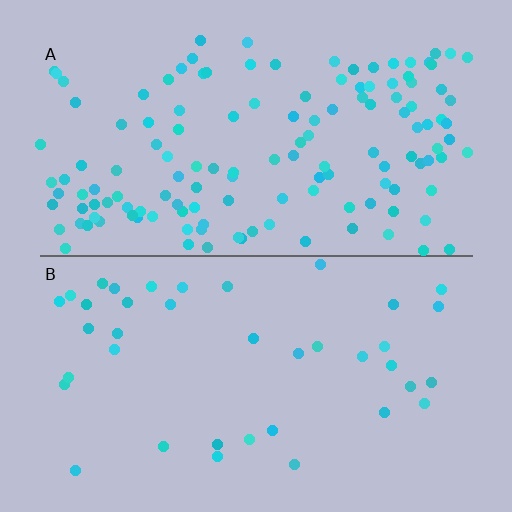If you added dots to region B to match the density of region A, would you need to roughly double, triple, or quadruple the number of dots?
Approximately quadruple.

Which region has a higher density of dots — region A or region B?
A (the top).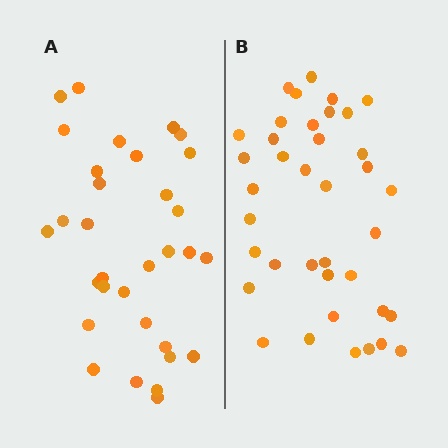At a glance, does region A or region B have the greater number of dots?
Region B (the right region) has more dots.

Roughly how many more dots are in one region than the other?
Region B has about 6 more dots than region A.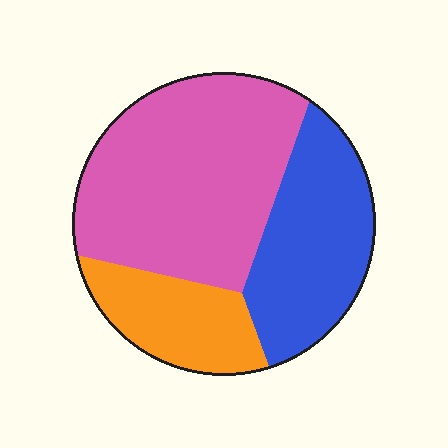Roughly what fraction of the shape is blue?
Blue takes up about one third (1/3) of the shape.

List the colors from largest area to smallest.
From largest to smallest: pink, blue, orange.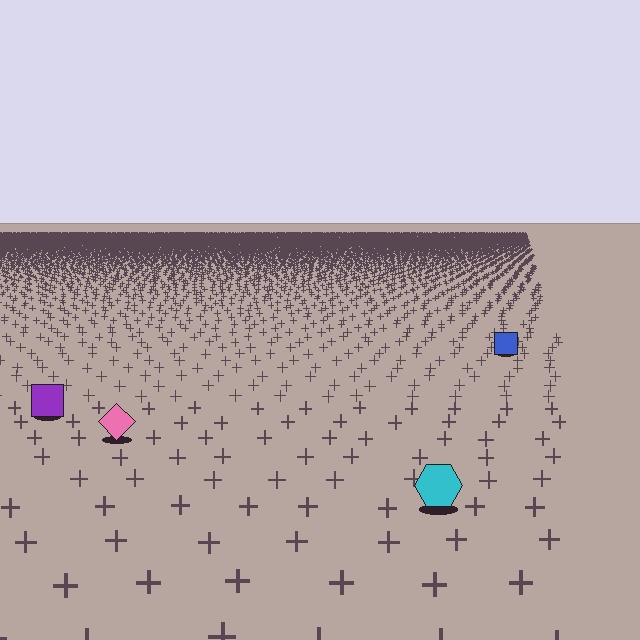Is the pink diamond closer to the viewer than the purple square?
Yes. The pink diamond is closer — you can tell from the texture gradient: the ground texture is coarser near it.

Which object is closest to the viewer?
The cyan hexagon is closest. The texture marks near it are larger and more spread out.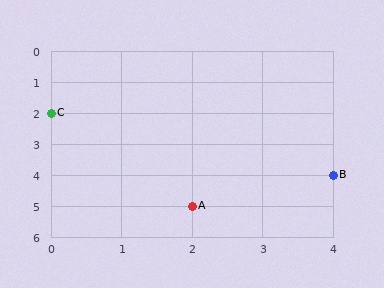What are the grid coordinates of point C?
Point C is at grid coordinates (0, 2).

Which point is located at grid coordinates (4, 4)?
Point B is at (4, 4).